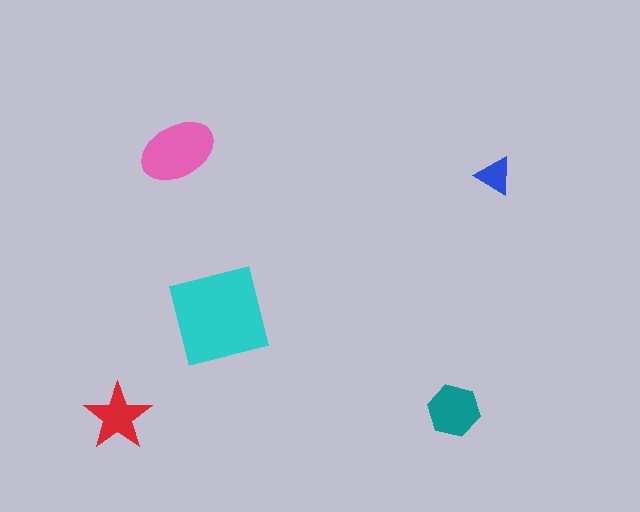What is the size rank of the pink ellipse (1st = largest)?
2nd.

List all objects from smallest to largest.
The blue triangle, the red star, the teal hexagon, the pink ellipse, the cyan square.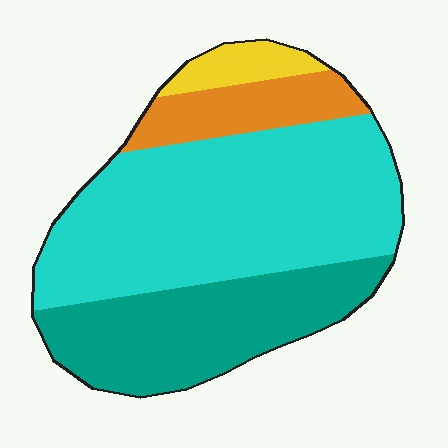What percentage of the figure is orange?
Orange covers about 10% of the figure.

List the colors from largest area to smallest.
From largest to smallest: cyan, teal, orange, yellow.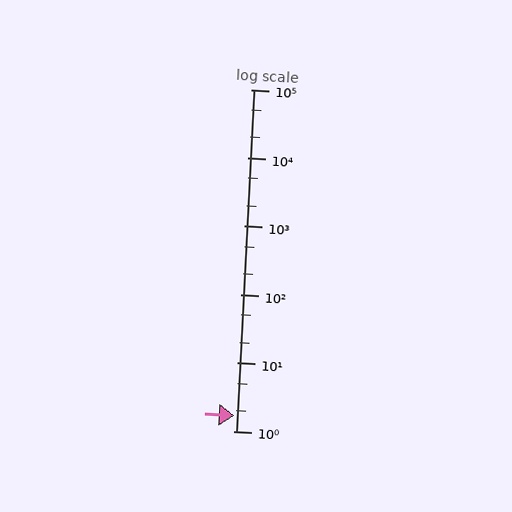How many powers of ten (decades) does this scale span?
The scale spans 5 decades, from 1 to 100000.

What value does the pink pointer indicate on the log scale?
The pointer indicates approximately 1.7.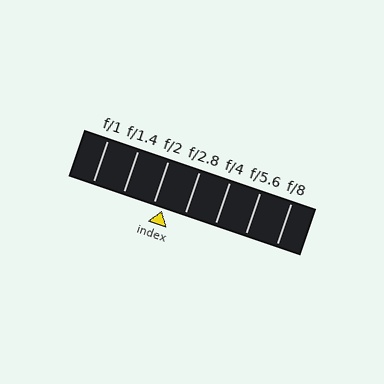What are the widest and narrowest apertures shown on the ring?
The widest aperture shown is f/1 and the narrowest is f/8.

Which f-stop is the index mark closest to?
The index mark is closest to f/2.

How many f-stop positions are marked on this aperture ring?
There are 7 f-stop positions marked.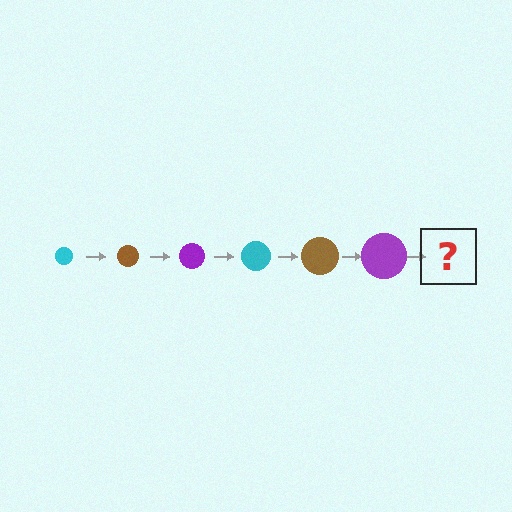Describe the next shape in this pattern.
It should be a cyan circle, larger than the previous one.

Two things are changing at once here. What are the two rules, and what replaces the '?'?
The two rules are that the circle grows larger each step and the color cycles through cyan, brown, and purple. The '?' should be a cyan circle, larger than the previous one.